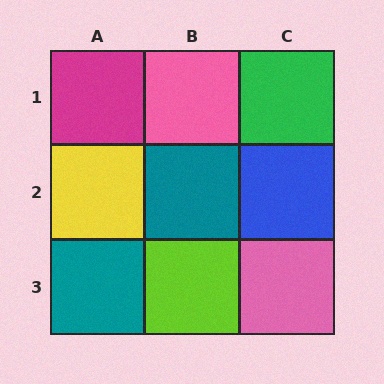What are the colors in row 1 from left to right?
Magenta, pink, green.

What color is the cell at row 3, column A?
Teal.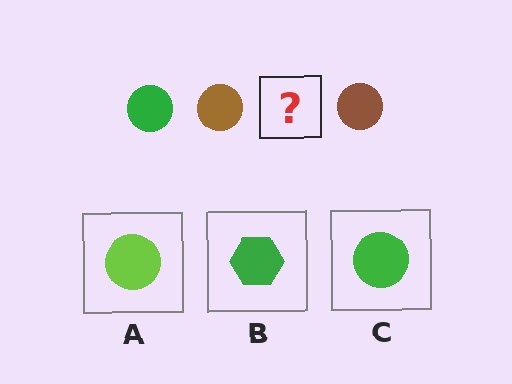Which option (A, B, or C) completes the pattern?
C.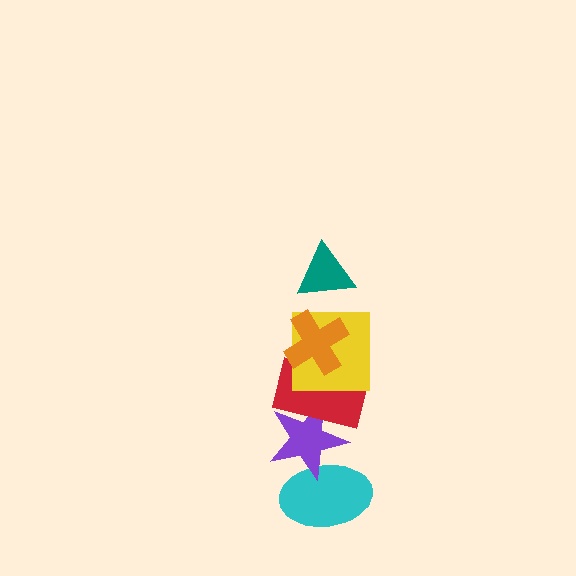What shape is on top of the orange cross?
The teal triangle is on top of the orange cross.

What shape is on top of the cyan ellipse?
The purple star is on top of the cyan ellipse.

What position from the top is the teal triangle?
The teal triangle is 1st from the top.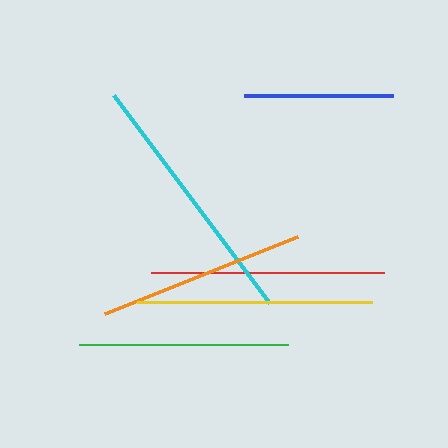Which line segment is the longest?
The cyan line is the longest at approximately 260 pixels.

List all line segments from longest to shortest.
From longest to shortest: cyan, yellow, red, green, orange, blue.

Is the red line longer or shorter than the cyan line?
The cyan line is longer than the red line.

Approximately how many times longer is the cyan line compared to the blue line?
The cyan line is approximately 1.8 times the length of the blue line.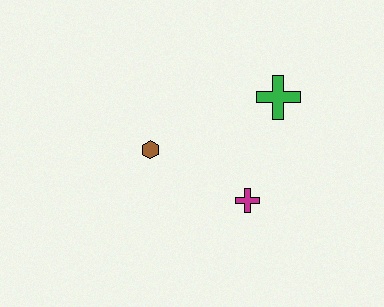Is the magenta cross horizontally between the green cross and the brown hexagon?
Yes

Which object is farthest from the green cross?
The brown hexagon is farthest from the green cross.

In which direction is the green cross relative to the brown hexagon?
The green cross is to the right of the brown hexagon.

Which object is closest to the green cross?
The magenta cross is closest to the green cross.